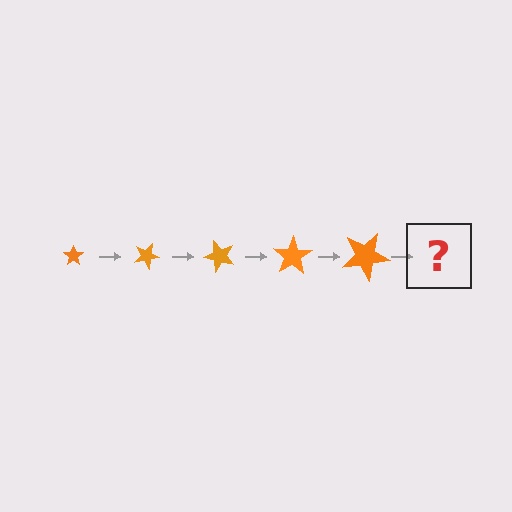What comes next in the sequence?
The next element should be a star, larger than the previous one and rotated 125 degrees from the start.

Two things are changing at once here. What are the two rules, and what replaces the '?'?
The two rules are that the star grows larger each step and it rotates 25 degrees each step. The '?' should be a star, larger than the previous one and rotated 125 degrees from the start.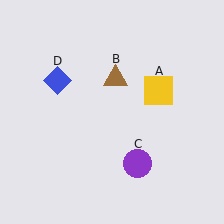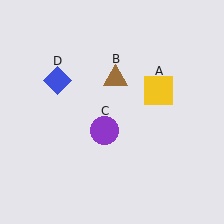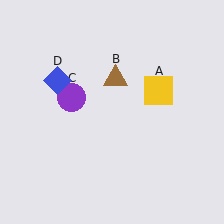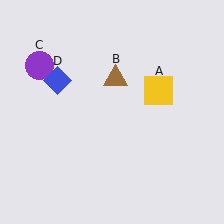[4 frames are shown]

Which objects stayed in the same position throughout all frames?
Yellow square (object A) and brown triangle (object B) and blue diamond (object D) remained stationary.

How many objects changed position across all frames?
1 object changed position: purple circle (object C).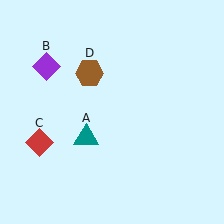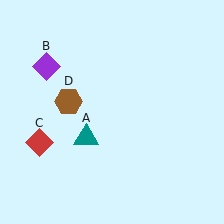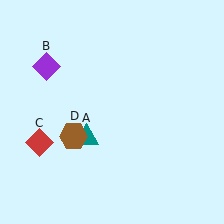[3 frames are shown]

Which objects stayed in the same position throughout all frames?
Teal triangle (object A) and purple diamond (object B) and red diamond (object C) remained stationary.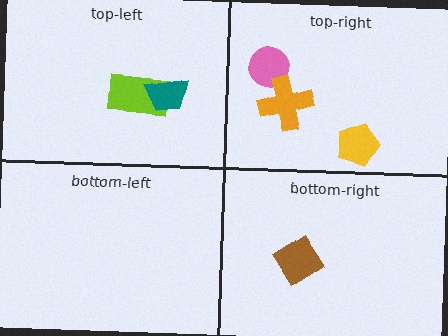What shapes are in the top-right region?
The pink circle, the orange cross, the yellow pentagon.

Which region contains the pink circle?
The top-right region.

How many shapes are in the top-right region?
3.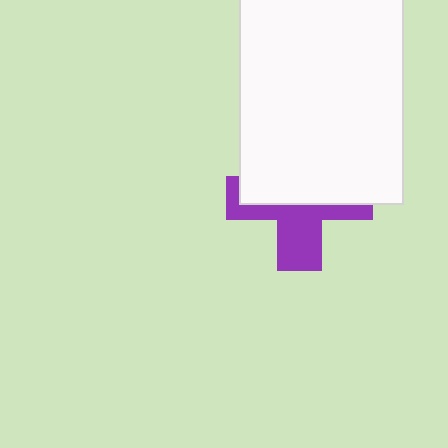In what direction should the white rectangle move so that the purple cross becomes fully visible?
The white rectangle should move up. That is the shortest direction to clear the overlap and leave the purple cross fully visible.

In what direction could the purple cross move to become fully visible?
The purple cross could move down. That would shift it out from behind the white rectangle entirely.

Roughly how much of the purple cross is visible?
A small part of it is visible (roughly 43%).